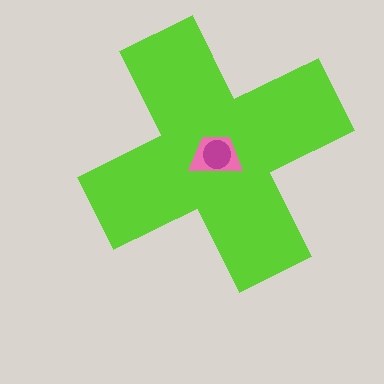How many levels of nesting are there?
3.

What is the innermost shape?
The magenta circle.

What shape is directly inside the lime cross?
The pink trapezoid.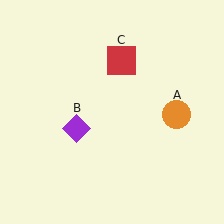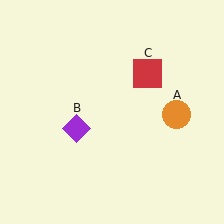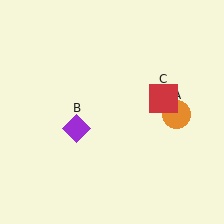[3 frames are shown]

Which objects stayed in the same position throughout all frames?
Orange circle (object A) and purple diamond (object B) remained stationary.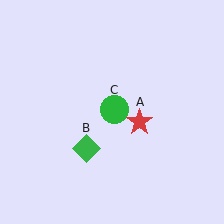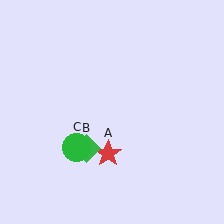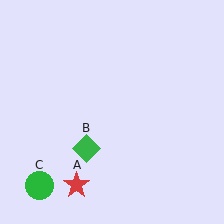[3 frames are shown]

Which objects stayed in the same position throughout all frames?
Green diamond (object B) remained stationary.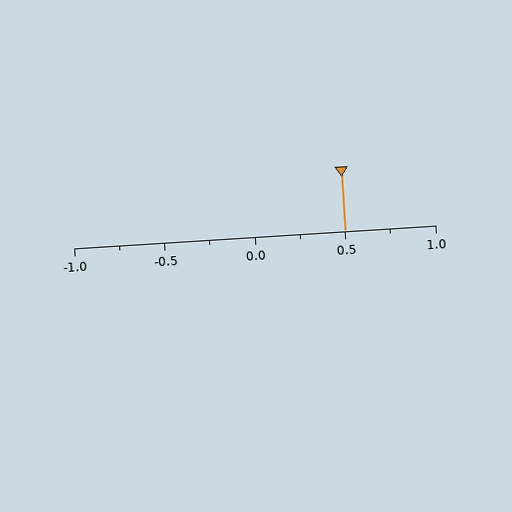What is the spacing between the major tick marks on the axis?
The major ticks are spaced 0.5 apart.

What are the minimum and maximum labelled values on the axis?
The axis runs from -1.0 to 1.0.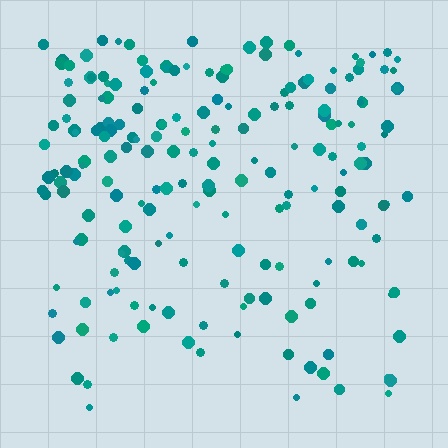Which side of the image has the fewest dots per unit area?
The bottom.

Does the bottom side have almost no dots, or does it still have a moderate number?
Still a moderate number, just noticeably fewer than the top.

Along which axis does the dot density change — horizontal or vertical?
Vertical.